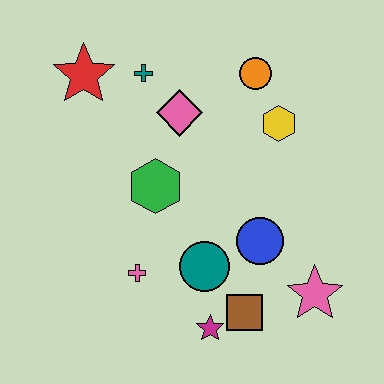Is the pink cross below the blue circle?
Yes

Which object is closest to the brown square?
The magenta star is closest to the brown square.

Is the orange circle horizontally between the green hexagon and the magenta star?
No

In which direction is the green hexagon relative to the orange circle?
The green hexagon is below the orange circle.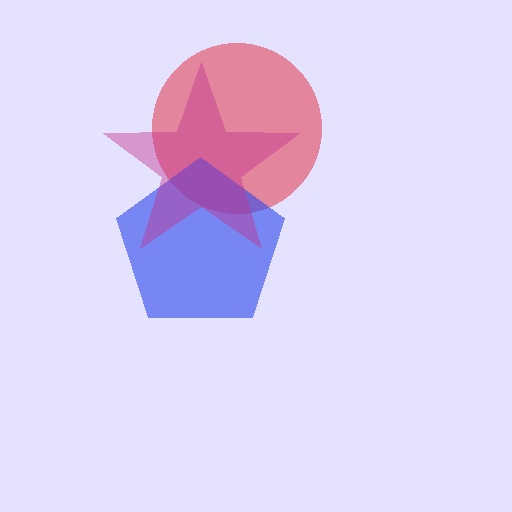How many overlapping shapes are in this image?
There are 3 overlapping shapes in the image.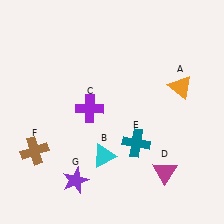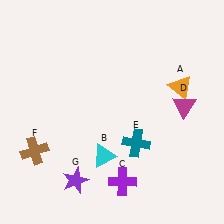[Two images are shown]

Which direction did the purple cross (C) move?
The purple cross (C) moved down.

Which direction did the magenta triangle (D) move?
The magenta triangle (D) moved up.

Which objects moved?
The objects that moved are: the purple cross (C), the magenta triangle (D).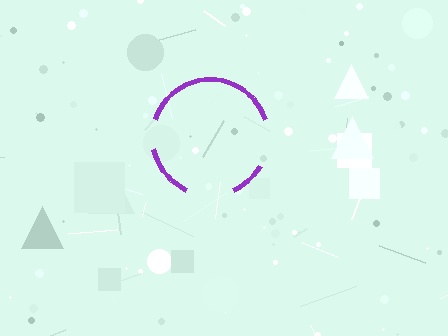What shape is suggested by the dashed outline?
The dashed outline suggests a circle.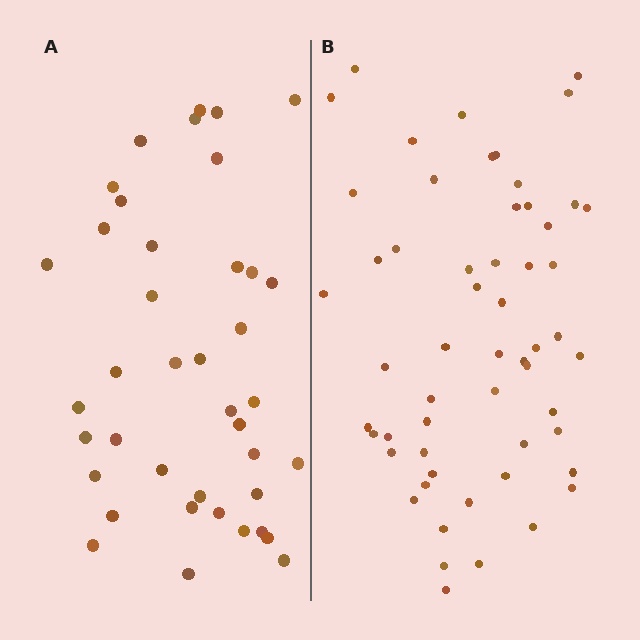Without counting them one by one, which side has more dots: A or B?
Region B (the right region) has more dots.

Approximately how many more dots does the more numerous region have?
Region B has approximately 15 more dots than region A.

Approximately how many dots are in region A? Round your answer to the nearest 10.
About 40 dots.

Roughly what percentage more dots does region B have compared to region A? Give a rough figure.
About 40% more.